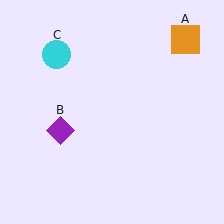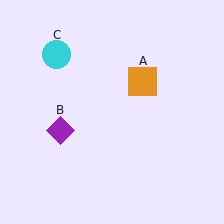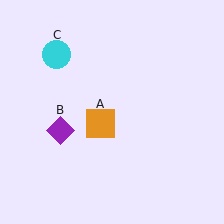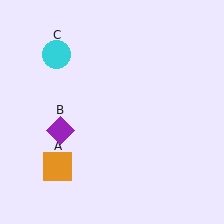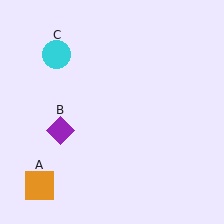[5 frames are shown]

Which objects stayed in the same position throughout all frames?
Purple diamond (object B) and cyan circle (object C) remained stationary.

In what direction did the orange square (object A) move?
The orange square (object A) moved down and to the left.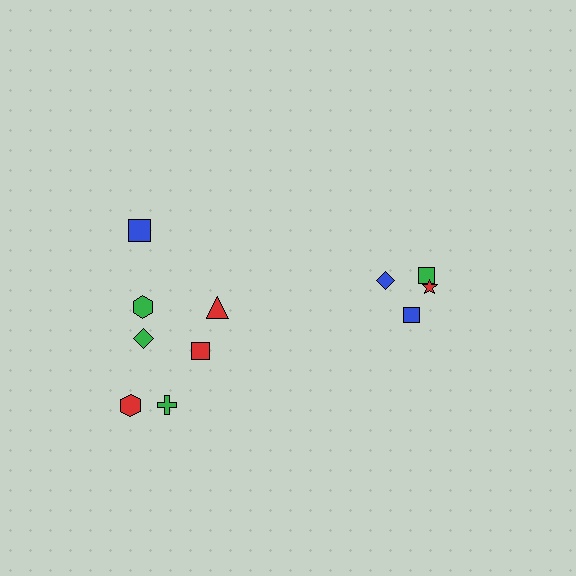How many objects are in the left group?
There are 7 objects.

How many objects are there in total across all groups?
There are 11 objects.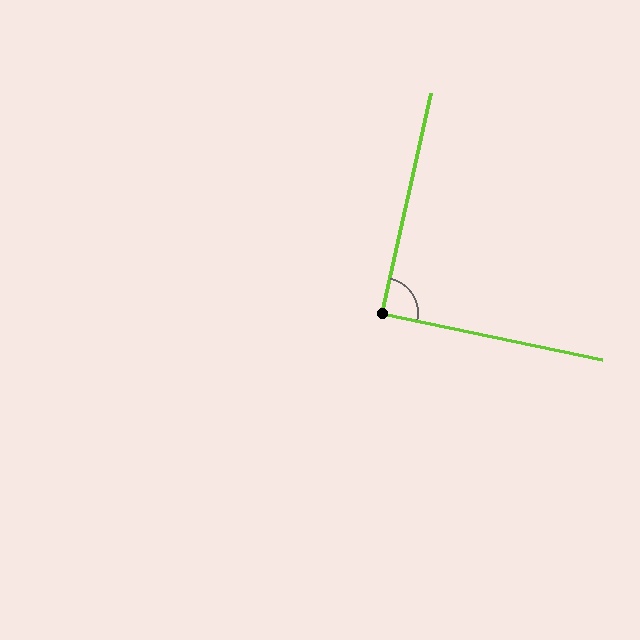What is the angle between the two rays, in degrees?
Approximately 89 degrees.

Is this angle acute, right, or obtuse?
It is approximately a right angle.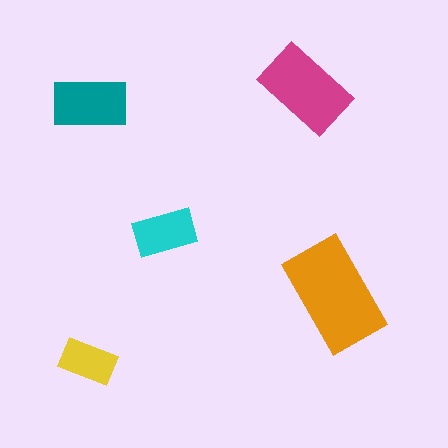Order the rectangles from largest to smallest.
the orange one, the magenta one, the teal one, the cyan one, the yellow one.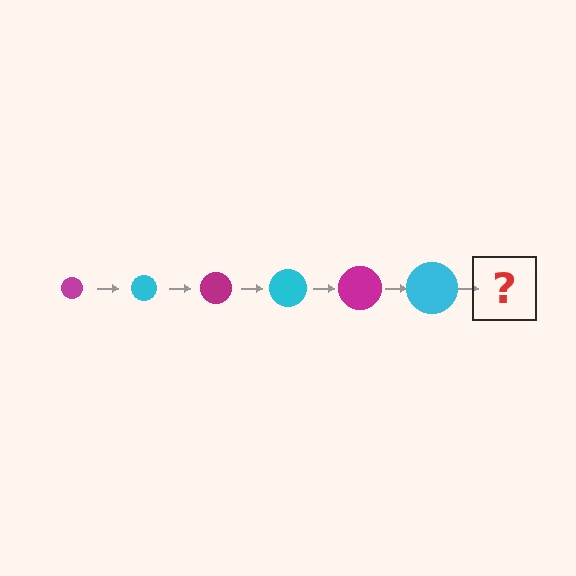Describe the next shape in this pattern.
It should be a magenta circle, larger than the previous one.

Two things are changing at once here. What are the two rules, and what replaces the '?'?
The two rules are that the circle grows larger each step and the color cycles through magenta and cyan. The '?' should be a magenta circle, larger than the previous one.